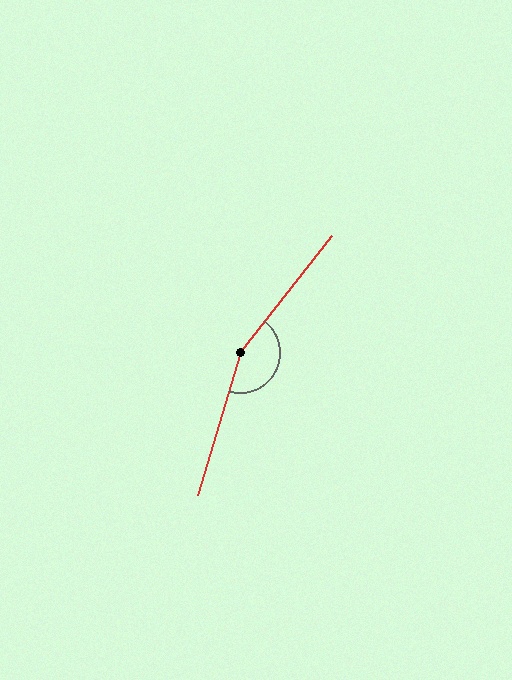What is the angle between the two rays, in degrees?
Approximately 158 degrees.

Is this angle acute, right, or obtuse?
It is obtuse.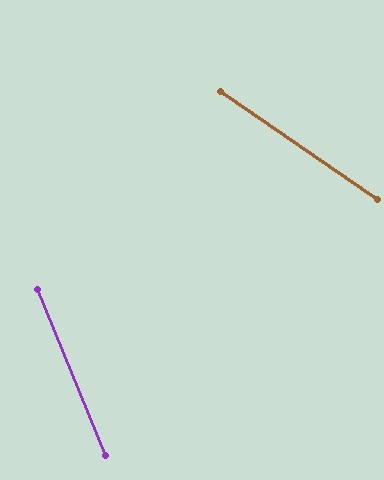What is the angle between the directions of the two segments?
Approximately 33 degrees.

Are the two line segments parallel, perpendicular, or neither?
Neither parallel nor perpendicular — they differ by about 33°.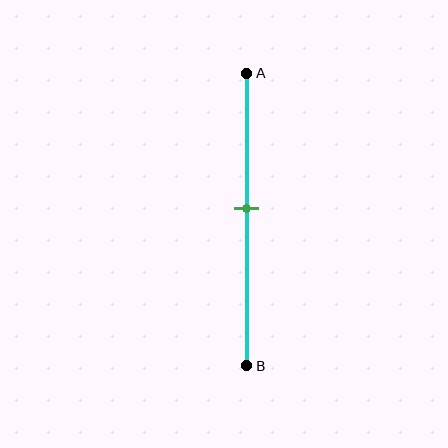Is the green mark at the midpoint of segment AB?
No, the mark is at about 45% from A, not at the 50% midpoint.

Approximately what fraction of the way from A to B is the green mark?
The green mark is approximately 45% of the way from A to B.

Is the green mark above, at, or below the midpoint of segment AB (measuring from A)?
The green mark is above the midpoint of segment AB.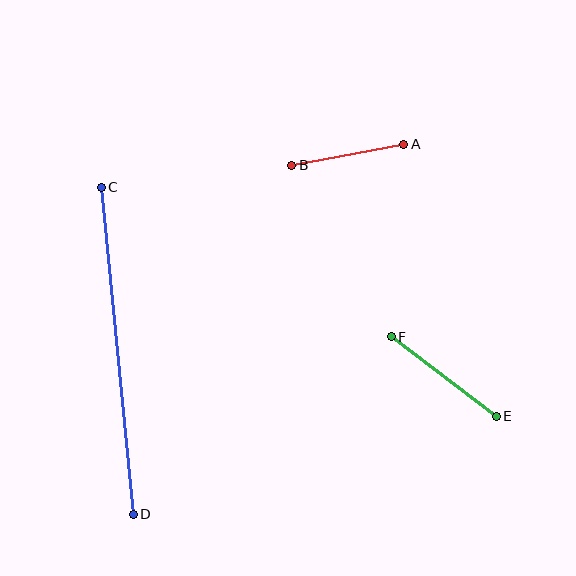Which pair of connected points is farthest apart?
Points C and D are farthest apart.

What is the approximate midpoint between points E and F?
The midpoint is at approximately (444, 377) pixels.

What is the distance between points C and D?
The distance is approximately 329 pixels.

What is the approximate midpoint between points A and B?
The midpoint is at approximately (348, 155) pixels.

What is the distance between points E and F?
The distance is approximately 132 pixels.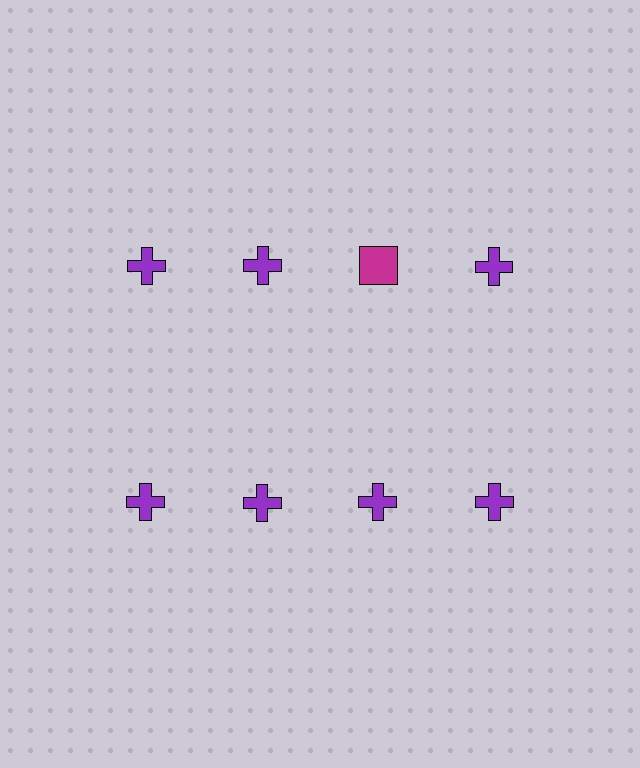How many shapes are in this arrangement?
There are 8 shapes arranged in a grid pattern.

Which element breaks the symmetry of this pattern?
The magenta square in the top row, center column breaks the symmetry. All other shapes are purple crosses.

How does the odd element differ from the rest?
It differs in both color (magenta instead of purple) and shape (square instead of cross).